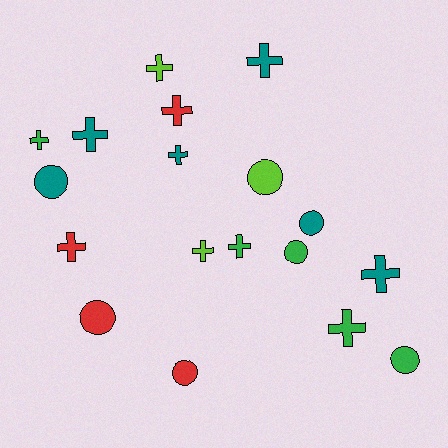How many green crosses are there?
There are 3 green crosses.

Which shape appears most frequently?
Cross, with 11 objects.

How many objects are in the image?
There are 18 objects.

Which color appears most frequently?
Teal, with 6 objects.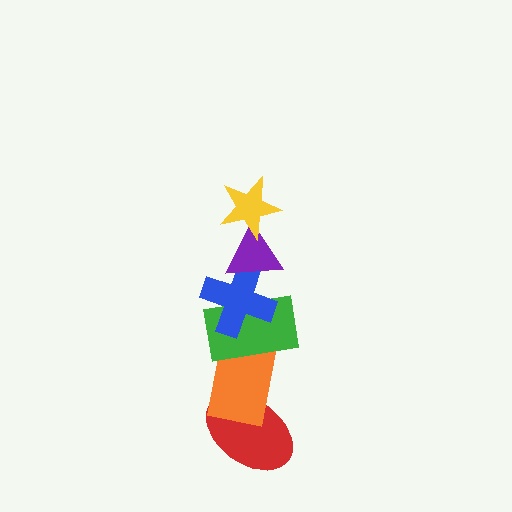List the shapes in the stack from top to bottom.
From top to bottom: the yellow star, the purple triangle, the blue cross, the green rectangle, the orange rectangle, the red ellipse.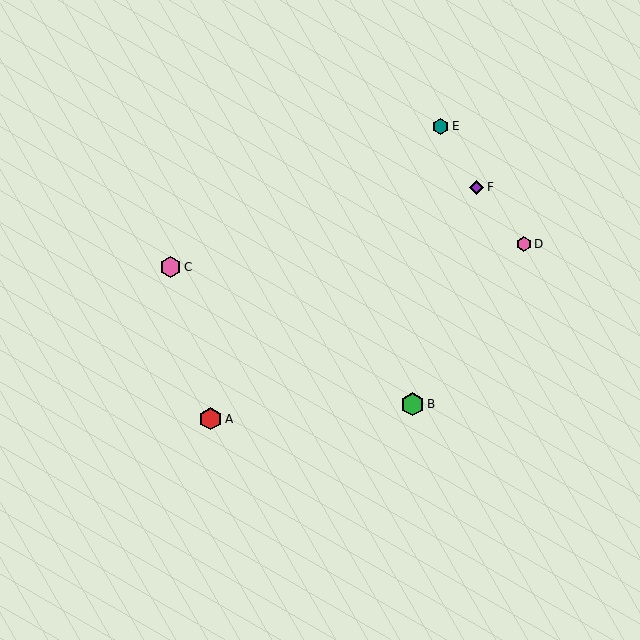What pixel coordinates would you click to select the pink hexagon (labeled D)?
Click at (524, 244) to select the pink hexagon D.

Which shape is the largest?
The green hexagon (labeled B) is the largest.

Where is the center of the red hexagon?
The center of the red hexagon is at (211, 419).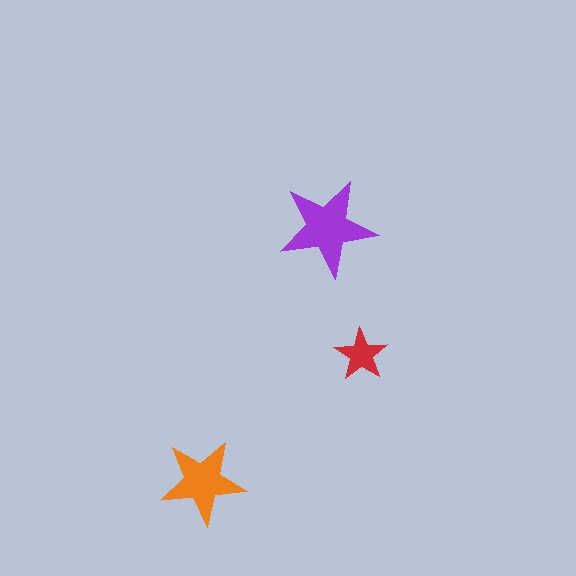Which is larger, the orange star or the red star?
The orange one.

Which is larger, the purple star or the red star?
The purple one.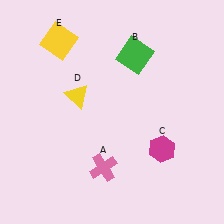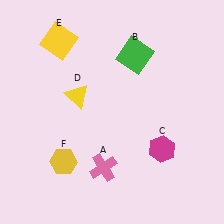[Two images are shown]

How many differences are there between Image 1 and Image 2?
There is 1 difference between the two images.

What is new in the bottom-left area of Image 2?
A yellow hexagon (F) was added in the bottom-left area of Image 2.